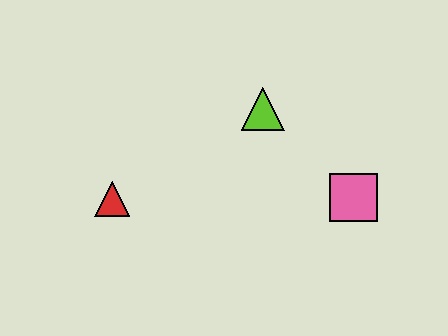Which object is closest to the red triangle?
The lime triangle is closest to the red triangle.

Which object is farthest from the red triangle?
The pink square is farthest from the red triangle.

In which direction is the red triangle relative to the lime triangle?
The red triangle is to the left of the lime triangle.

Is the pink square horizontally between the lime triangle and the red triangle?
No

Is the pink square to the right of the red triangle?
Yes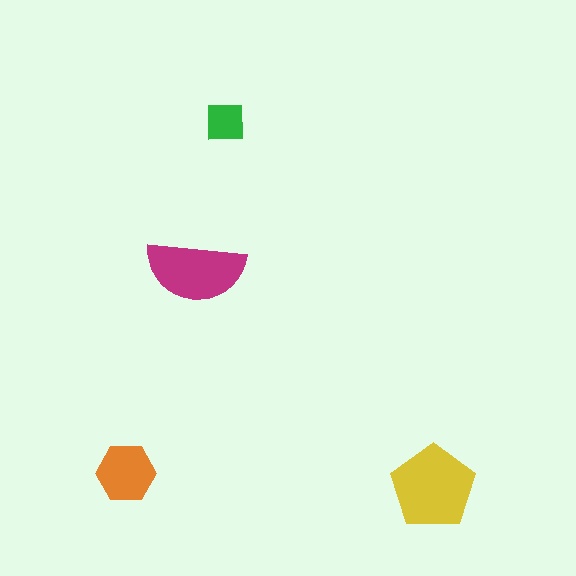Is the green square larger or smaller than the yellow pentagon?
Smaller.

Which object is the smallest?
The green square.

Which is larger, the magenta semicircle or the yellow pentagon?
The yellow pentagon.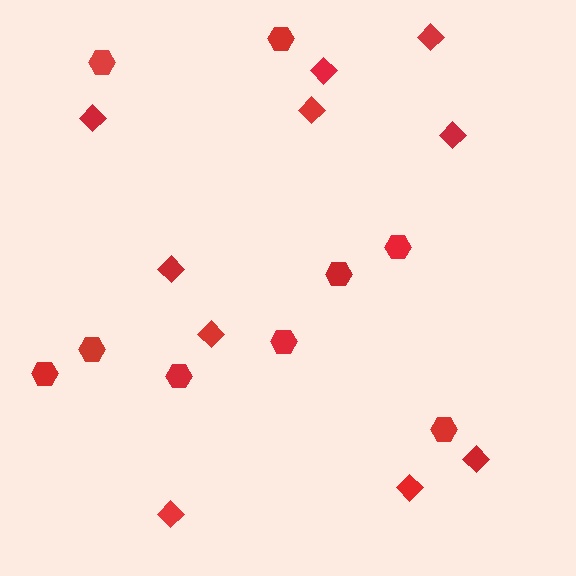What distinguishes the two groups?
There are 2 groups: one group of hexagons (9) and one group of diamonds (10).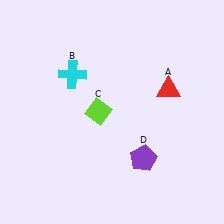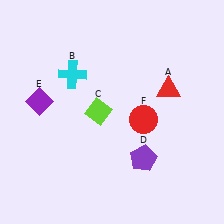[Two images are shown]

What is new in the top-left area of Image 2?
A purple diamond (E) was added in the top-left area of Image 2.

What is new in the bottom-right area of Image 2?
A red circle (F) was added in the bottom-right area of Image 2.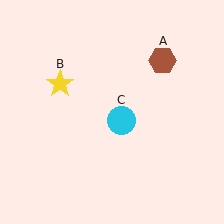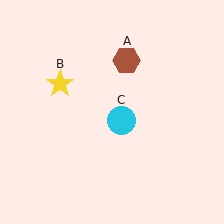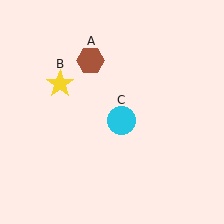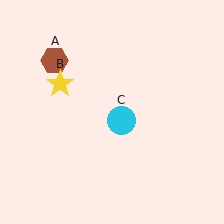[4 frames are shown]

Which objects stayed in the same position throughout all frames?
Yellow star (object B) and cyan circle (object C) remained stationary.